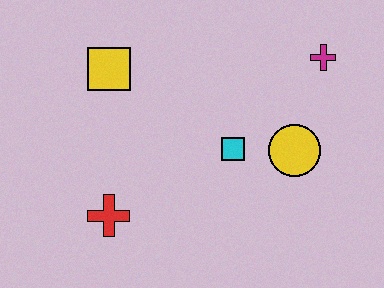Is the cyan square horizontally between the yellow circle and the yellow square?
Yes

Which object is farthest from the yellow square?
The magenta cross is farthest from the yellow square.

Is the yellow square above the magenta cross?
No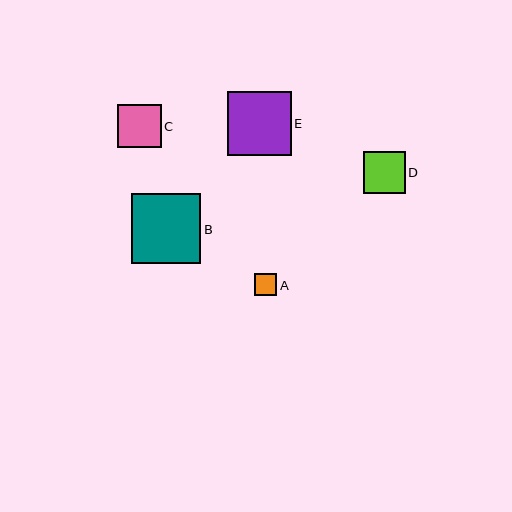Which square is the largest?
Square B is the largest with a size of approximately 69 pixels.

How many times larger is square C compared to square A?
Square C is approximately 2.0 times the size of square A.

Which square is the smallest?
Square A is the smallest with a size of approximately 22 pixels.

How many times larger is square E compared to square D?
Square E is approximately 1.6 times the size of square D.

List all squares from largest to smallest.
From largest to smallest: B, E, C, D, A.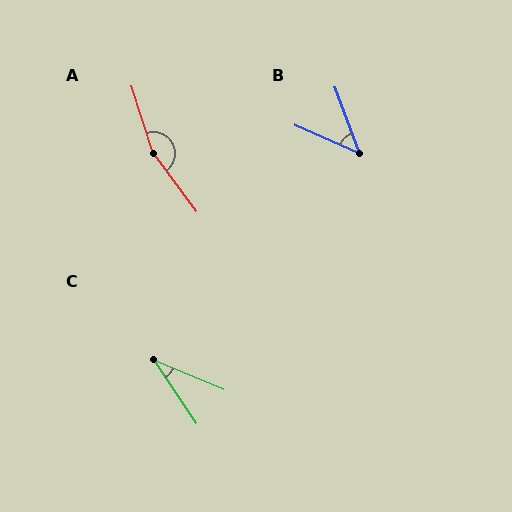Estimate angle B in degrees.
Approximately 46 degrees.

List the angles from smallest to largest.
C (33°), B (46°), A (162°).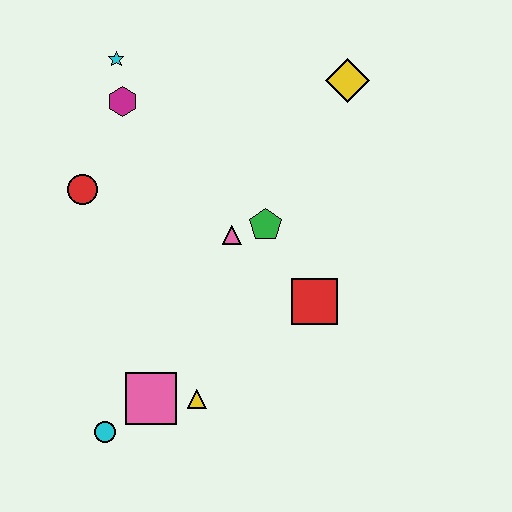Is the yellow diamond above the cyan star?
No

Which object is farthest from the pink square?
The yellow diamond is farthest from the pink square.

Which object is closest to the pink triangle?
The green pentagon is closest to the pink triangle.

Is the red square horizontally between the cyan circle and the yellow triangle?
No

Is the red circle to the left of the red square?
Yes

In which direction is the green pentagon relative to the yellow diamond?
The green pentagon is below the yellow diamond.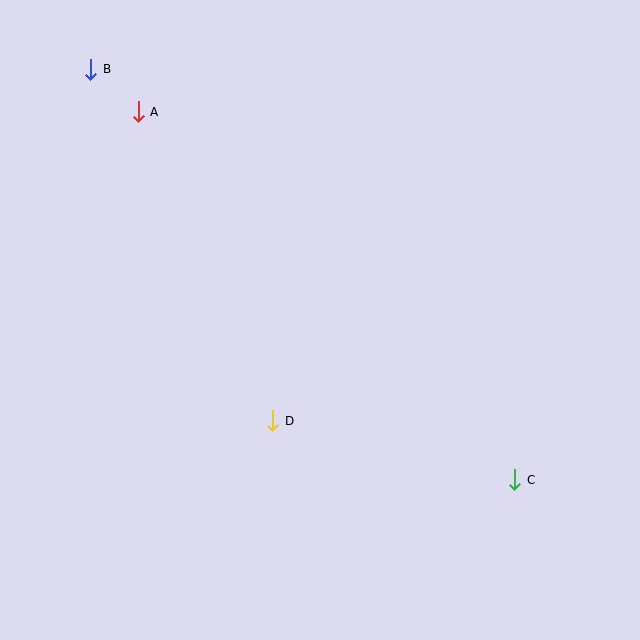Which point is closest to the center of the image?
Point D at (273, 421) is closest to the center.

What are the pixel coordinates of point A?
Point A is at (138, 112).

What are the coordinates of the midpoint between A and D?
The midpoint between A and D is at (206, 266).